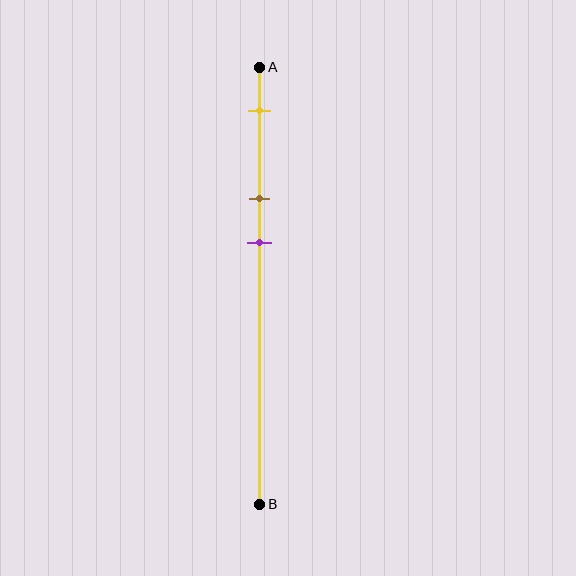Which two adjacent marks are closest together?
The brown and purple marks are the closest adjacent pair.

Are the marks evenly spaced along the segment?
Yes, the marks are approximately evenly spaced.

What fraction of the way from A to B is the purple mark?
The purple mark is approximately 40% (0.4) of the way from A to B.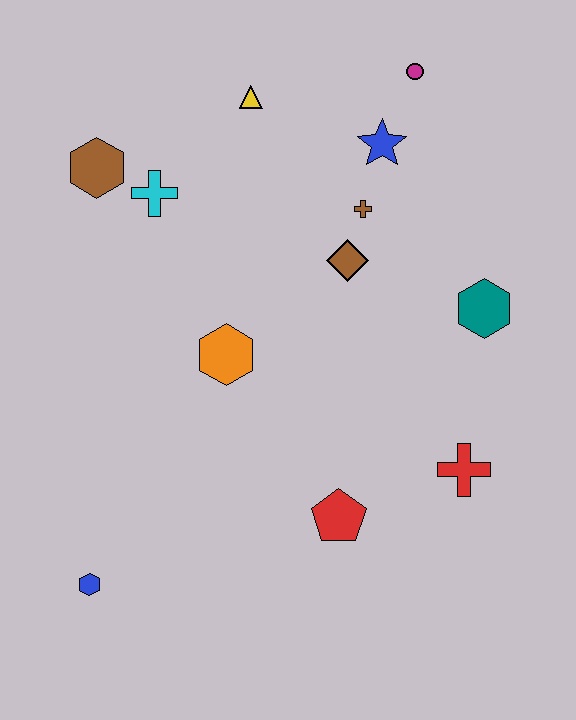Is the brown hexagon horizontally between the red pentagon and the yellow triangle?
No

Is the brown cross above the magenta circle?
No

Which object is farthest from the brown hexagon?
The red cross is farthest from the brown hexagon.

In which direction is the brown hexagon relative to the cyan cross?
The brown hexagon is to the left of the cyan cross.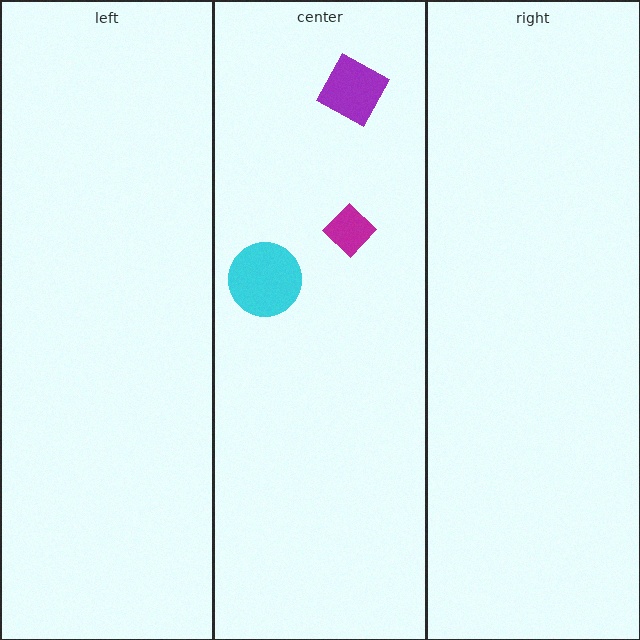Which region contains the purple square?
The center region.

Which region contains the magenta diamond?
The center region.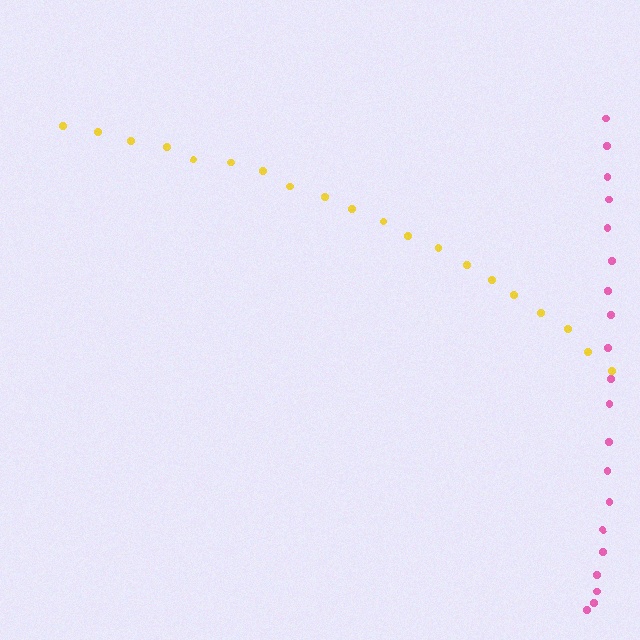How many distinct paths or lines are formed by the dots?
There are 2 distinct paths.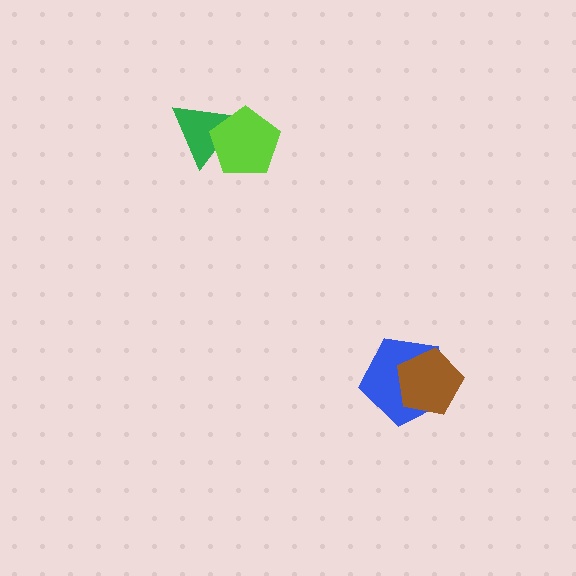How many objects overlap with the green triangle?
1 object overlaps with the green triangle.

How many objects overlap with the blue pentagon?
1 object overlaps with the blue pentagon.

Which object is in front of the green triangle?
The lime pentagon is in front of the green triangle.